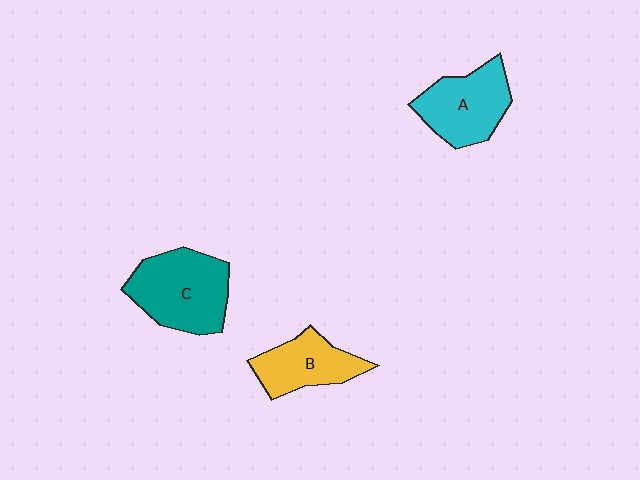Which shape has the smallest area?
Shape B (yellow).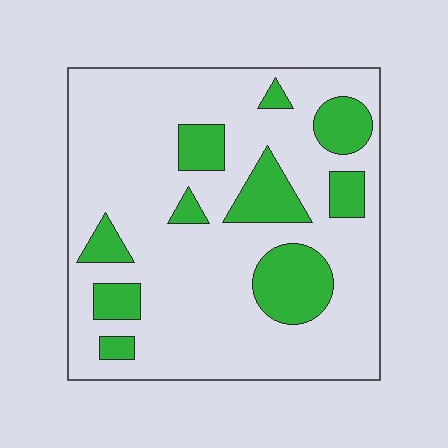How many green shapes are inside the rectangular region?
10.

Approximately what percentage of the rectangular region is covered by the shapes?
Approximately 20%.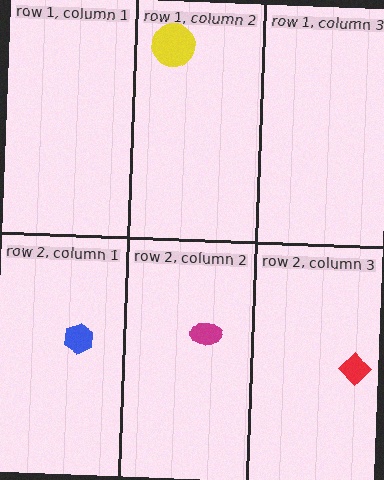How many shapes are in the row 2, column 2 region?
1.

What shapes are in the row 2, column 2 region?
The magenta ellipse.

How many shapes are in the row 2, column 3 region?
1.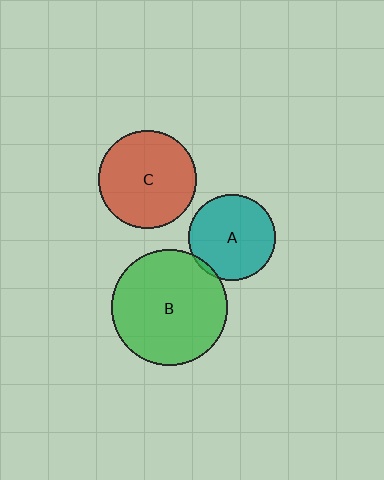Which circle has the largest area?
Circle B (green).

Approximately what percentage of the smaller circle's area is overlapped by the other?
Approximately 5%.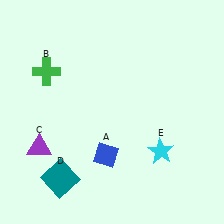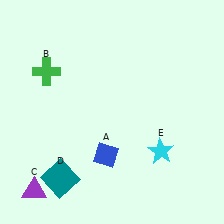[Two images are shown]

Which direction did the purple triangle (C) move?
The purple triangle (C) moved down.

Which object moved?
The purple triangle (C) moved down.